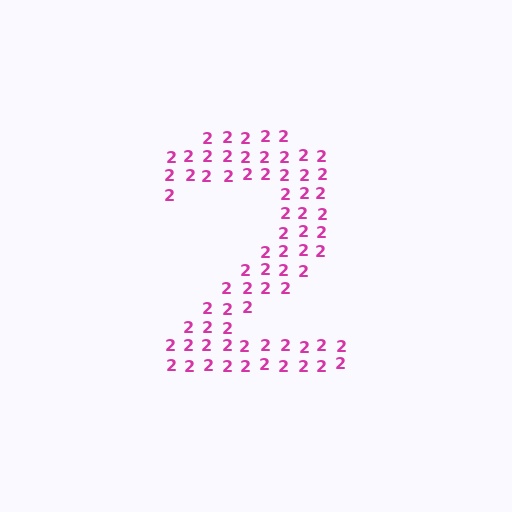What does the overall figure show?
The overall figure shows the digit 2.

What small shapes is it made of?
It is made of small digit 2's.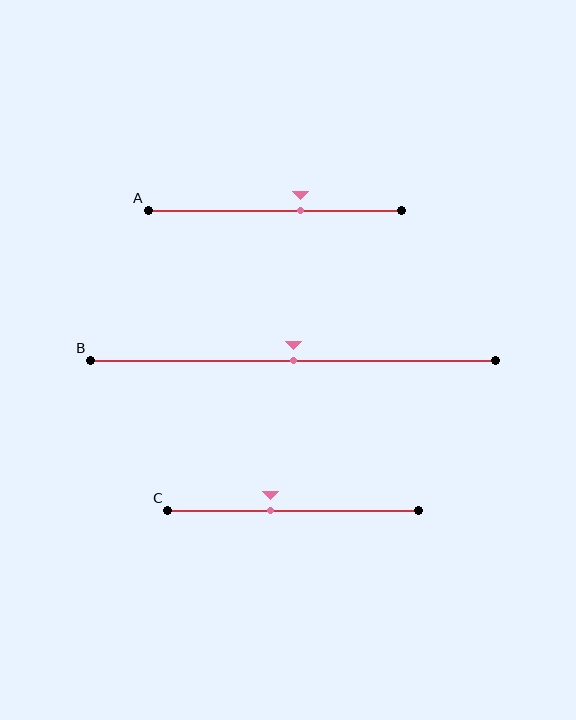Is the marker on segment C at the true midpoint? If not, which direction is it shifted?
No, the marker on segment C is shifted to the left by about 9% of the segment length.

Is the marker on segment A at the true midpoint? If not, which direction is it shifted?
No, the marker on segment A is shifted to the right by about 10% of the segment length.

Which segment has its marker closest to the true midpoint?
Segment B has its marker closest to the true midpoint.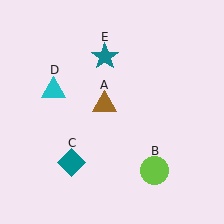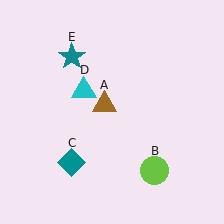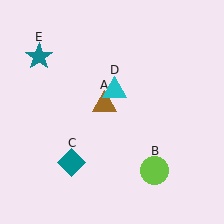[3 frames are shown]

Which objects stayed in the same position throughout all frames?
Brown triangle (object A) and lime circle (object B) and teal diamond (object C) remained stationary.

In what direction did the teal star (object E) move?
The teal star (object E) moved left.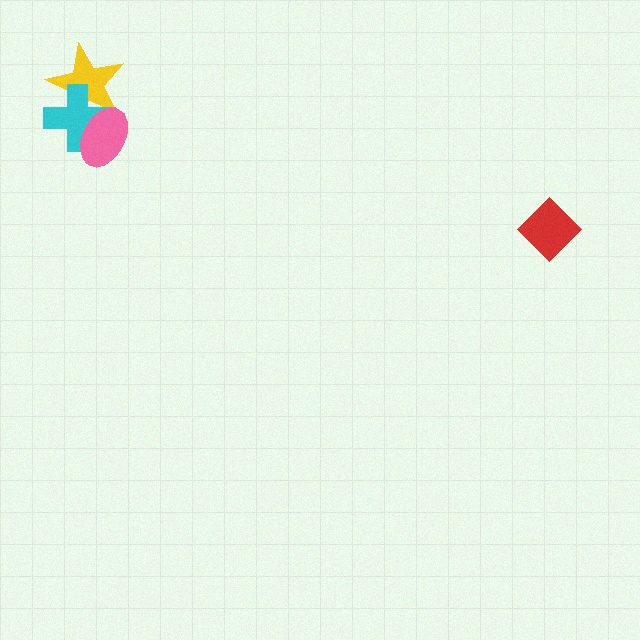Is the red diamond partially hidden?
No, no other shape covers it.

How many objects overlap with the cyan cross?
2 objects overlap with the cyan cross.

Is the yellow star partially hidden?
Yes, it is partially covered by another shape.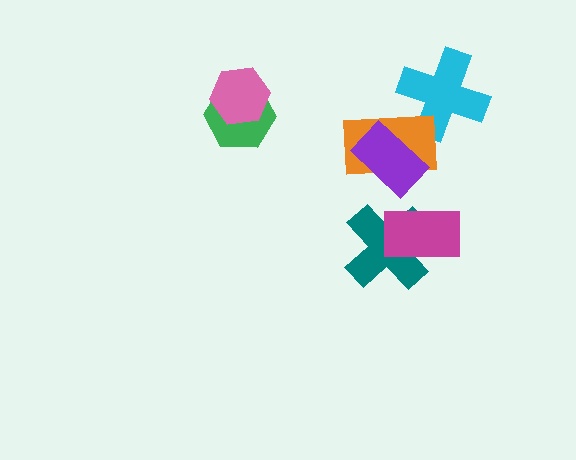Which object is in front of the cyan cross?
The orange rectangle is in front of the cyan cross.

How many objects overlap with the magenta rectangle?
1 object overlaps with the magenta rectangle.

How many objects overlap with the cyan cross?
1 object overlaps with the cyan cross.